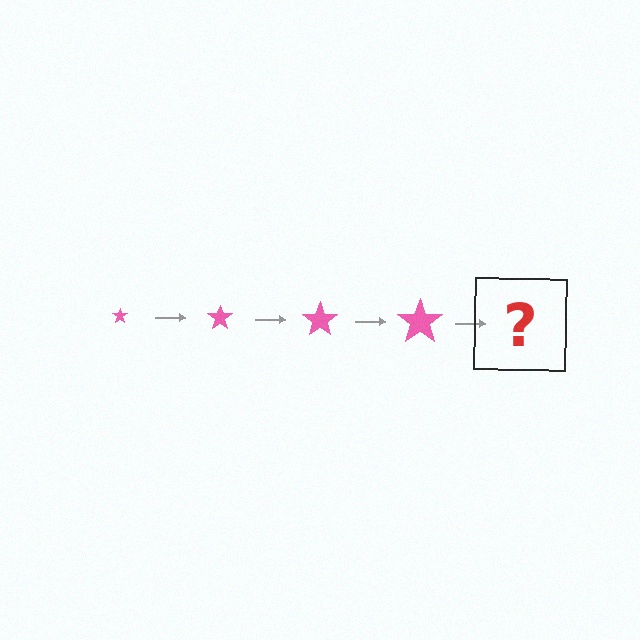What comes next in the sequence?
The next element should be a pink star, larger than the previous one.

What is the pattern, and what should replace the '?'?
The pattern is that the star gets progressively larger each step. The '?' should be a pink star, larger than the previous one.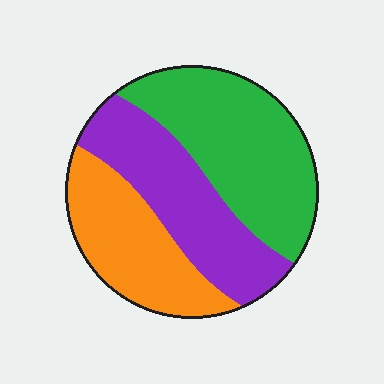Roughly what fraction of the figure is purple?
Purple takes up between a quarter and a half of the figure.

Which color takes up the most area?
Green, at roughly 40%.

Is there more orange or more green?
Green.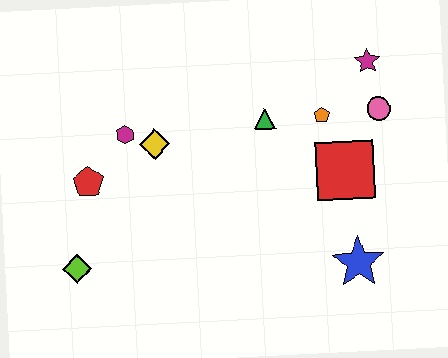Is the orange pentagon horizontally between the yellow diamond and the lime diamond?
No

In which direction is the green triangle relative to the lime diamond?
The green triangle is to the right of the lime diamond.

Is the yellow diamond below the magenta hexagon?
Yes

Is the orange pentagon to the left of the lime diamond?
No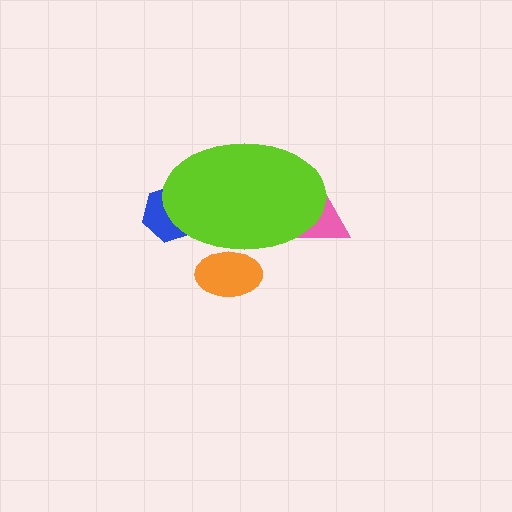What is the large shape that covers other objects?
A lime ellipse.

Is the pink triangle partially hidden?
Yes, the pink triangle is partially hidden behind the lime ellipse.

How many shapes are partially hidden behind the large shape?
3 shapes are partially hidden.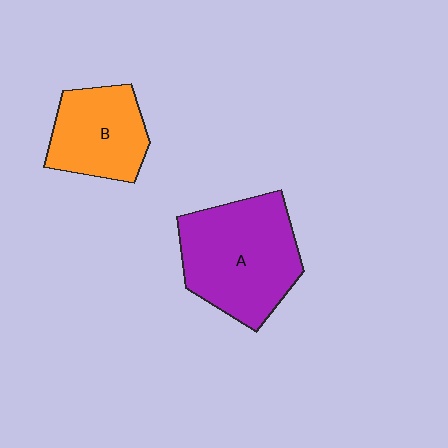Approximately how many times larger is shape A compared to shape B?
Approximately 1.5 times.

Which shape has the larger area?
Shape A (purple).